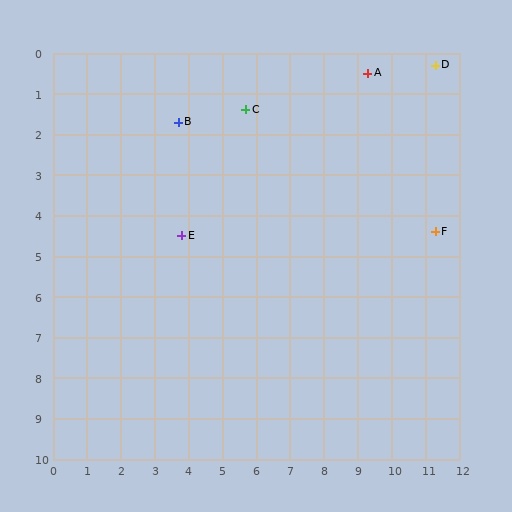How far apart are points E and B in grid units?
Points E and B are about 2.8 grid units apart.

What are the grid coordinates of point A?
Point A is at approximately (9.3, 0.5).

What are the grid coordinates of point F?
Point F is at approximately (11.3, 4.4).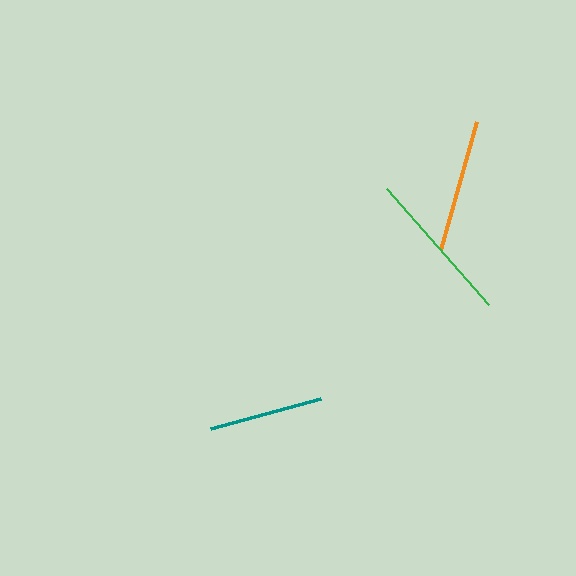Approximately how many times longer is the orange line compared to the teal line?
The orange line is approximately 1.2 times the length of the teal line.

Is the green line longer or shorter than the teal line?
The green line is longer than the teal line.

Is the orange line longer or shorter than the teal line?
The orange line is longer than the teal line.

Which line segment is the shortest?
The teal line is the shortest at approximately 114 pixels.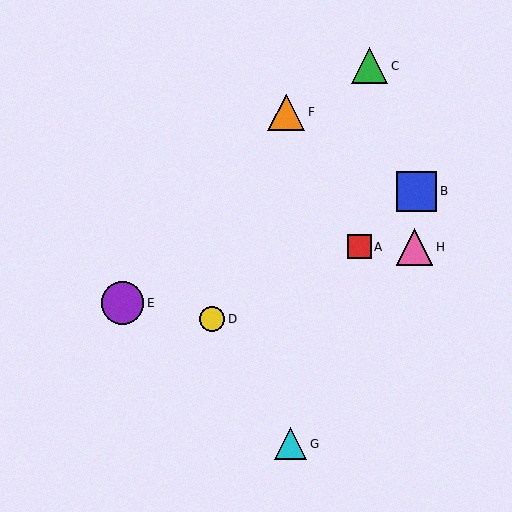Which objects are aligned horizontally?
Objects A, H are aligned horizontally.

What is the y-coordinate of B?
Object B is at y≈191.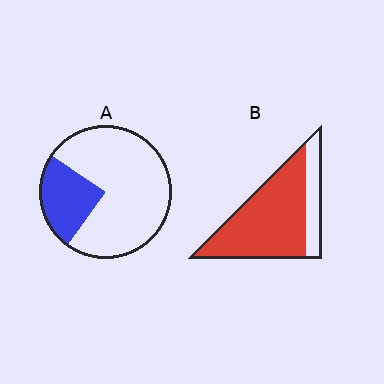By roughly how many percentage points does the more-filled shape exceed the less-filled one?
By roughly 55 percentage points (B over A).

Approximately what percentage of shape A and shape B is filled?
A is approximately 25% and B is approximately 80%.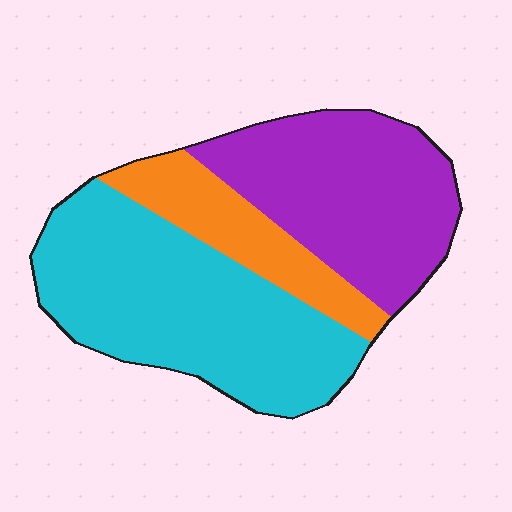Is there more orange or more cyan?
Cyan.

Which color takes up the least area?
Orange, at roughly 15%.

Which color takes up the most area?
Cyan, at roughly 45%.